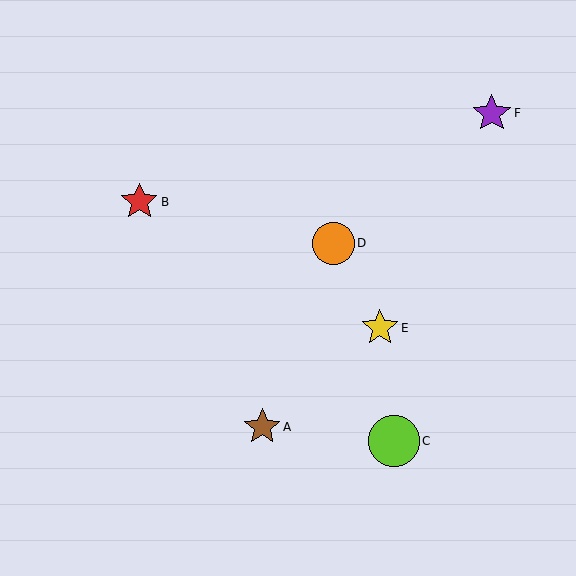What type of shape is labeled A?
Shape A is a brown star.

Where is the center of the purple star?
The center of the purple star is at (492, 113).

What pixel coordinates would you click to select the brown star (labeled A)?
Click at (262, 427) to select the brown star A.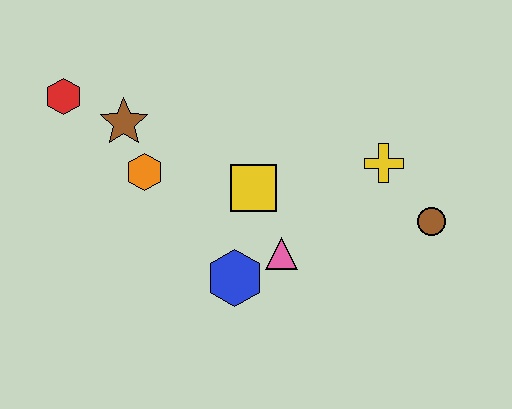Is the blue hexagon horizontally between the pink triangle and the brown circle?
No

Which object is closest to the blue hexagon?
The pink triangle is closest to the blue hexagon.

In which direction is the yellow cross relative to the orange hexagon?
The yellow cross is to the right of the orange hexagon.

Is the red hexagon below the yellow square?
No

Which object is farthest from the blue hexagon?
The red hexagon is farthest from the blue hexagon.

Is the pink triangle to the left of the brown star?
No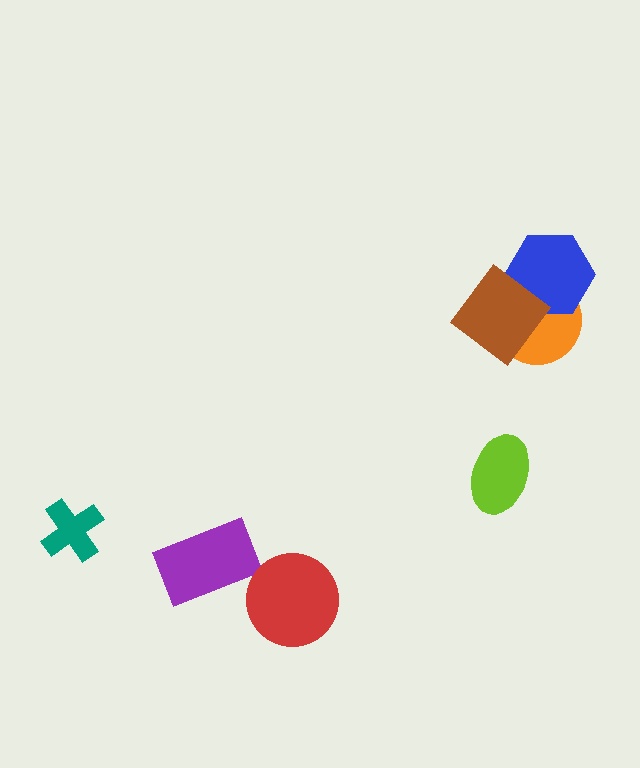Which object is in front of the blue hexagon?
The brown diamond is in front of the blue hexagon.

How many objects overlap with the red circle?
0 objects overlap with the red circle.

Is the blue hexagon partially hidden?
Yes, it is partially covered by another shape.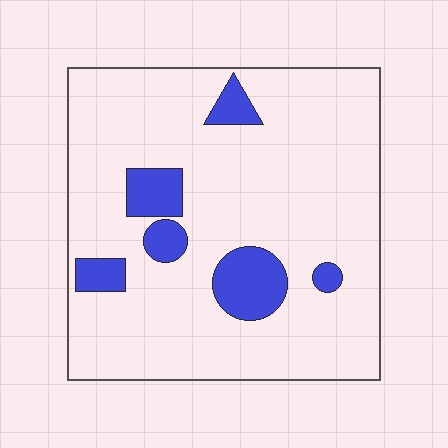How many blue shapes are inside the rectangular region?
6.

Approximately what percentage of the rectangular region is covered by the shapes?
Approximately 15%.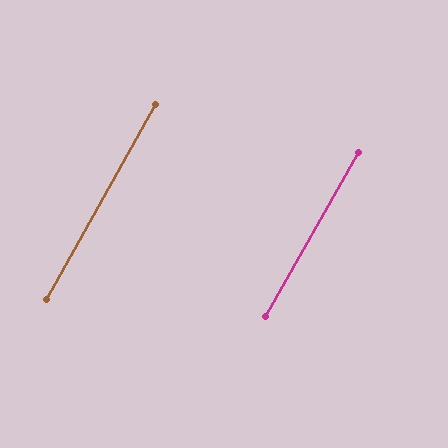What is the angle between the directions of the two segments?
Approximately 0 degrees.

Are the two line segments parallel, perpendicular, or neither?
Parallel — their directions differ by only 0.2°.